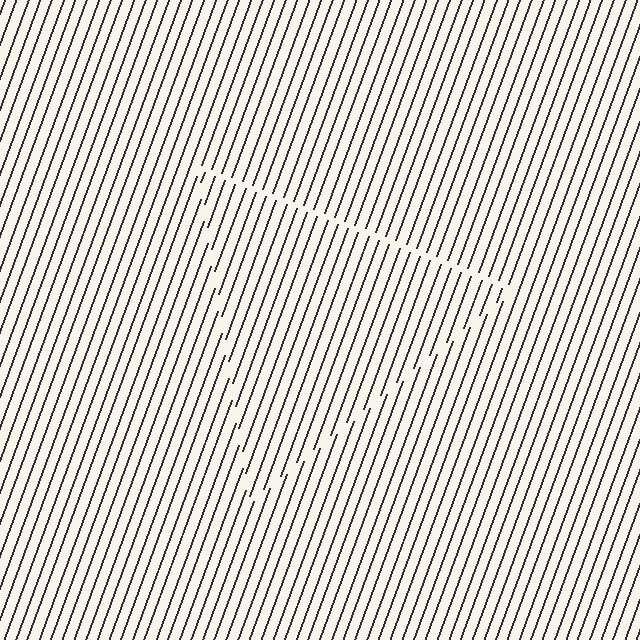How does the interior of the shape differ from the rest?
The interior of the shape contains the same grating, shifted by half a period — the contour is defined by the phase discontinuity where line-ends from the inner and outer gratings abut.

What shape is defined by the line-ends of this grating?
An illusory triangle. The interior of the shape contains the same grating, shifted by half a period — the contour is defined by the phase discontinuity where line-ends from the inner and outer gratings abut.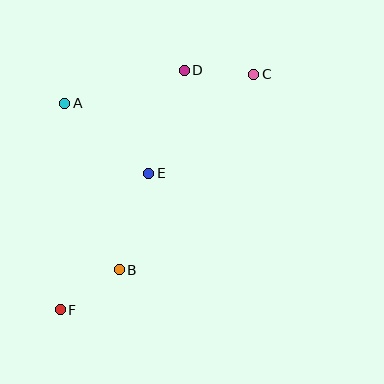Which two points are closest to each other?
Points C and D are closest to each other.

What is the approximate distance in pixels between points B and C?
The distance between B and C is approximately 237 pixels.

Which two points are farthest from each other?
Points C and F are farthest from each other.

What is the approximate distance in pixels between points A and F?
The distance between A and F is approximately 206 pixels.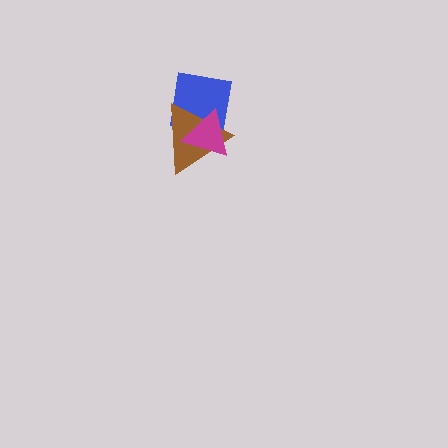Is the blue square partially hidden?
Yes, it is partially covered by another shape.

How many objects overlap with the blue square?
2 objects overlap with the blue square.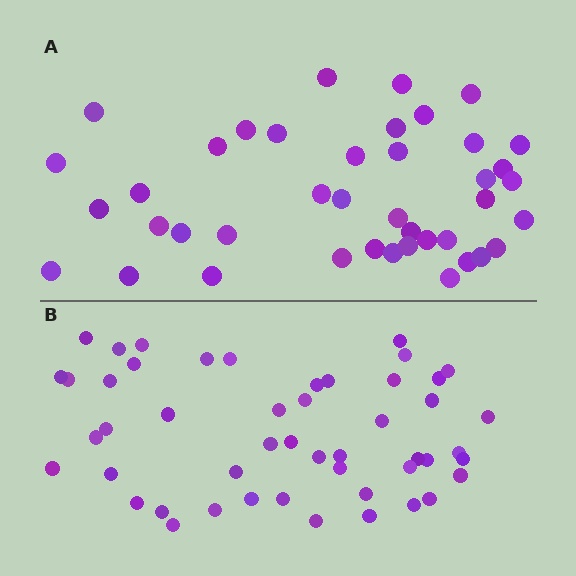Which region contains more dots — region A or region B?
Region B (the bottom region) has more dots.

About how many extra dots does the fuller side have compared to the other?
Region B has roughly 8 or so more dots than region A.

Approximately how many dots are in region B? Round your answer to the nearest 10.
About 50 dots. (The exact count is 49, which rounds to 50.)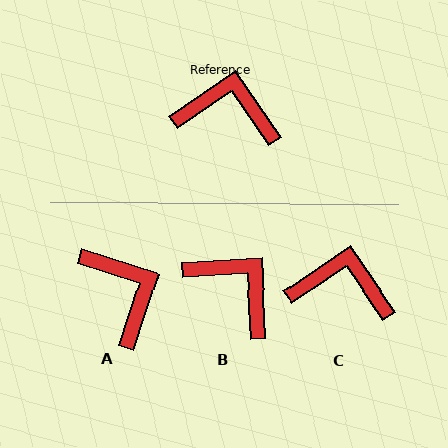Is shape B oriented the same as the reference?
No, it is off by about 31 degrees.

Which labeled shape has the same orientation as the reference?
C.